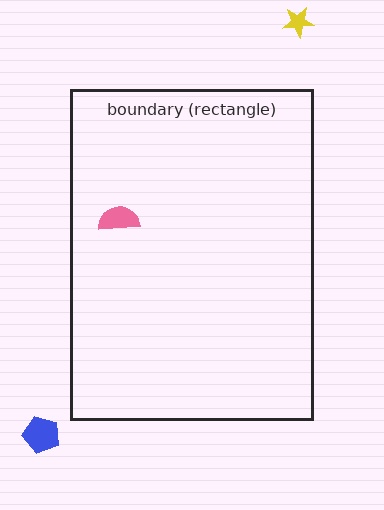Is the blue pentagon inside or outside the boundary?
Outside.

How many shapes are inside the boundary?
1 inside, 2 outside.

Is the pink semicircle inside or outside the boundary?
Inside.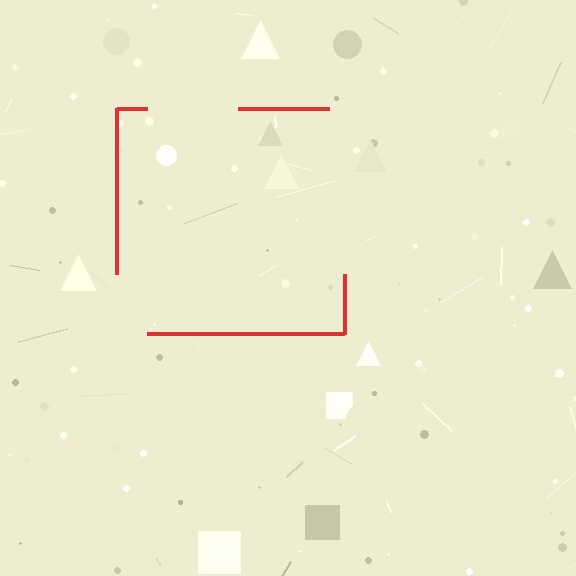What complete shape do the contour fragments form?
The contour fragments form a square.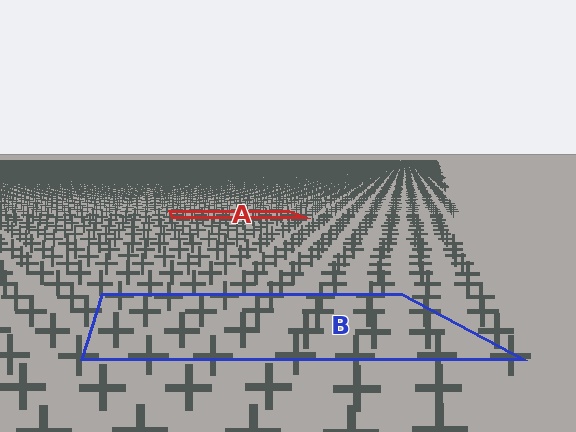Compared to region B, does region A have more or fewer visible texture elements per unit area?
Region A has more texture elements per unit area — they are packed more densely because it is farther away.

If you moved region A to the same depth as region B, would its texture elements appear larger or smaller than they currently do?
They would appear larger. At a closer depth, the same texture elements are projected at a bigger on-screen size.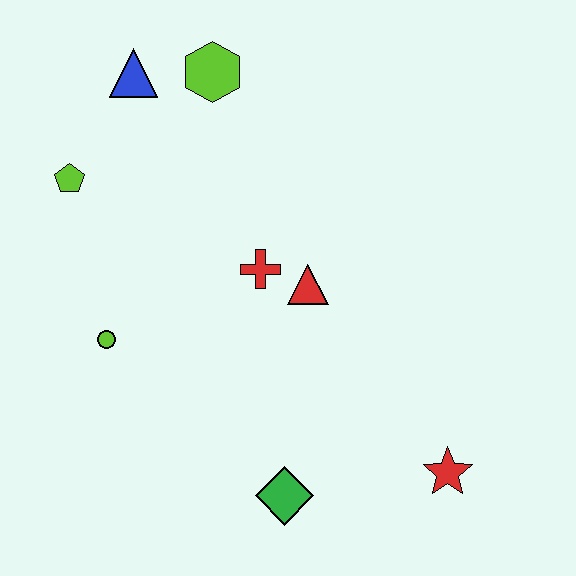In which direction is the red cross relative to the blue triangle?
The red cross is below the blue triangle.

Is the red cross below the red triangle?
No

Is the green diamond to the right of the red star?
No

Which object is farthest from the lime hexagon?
The red star is farthest from the lime hexagon.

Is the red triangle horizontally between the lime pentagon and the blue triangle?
No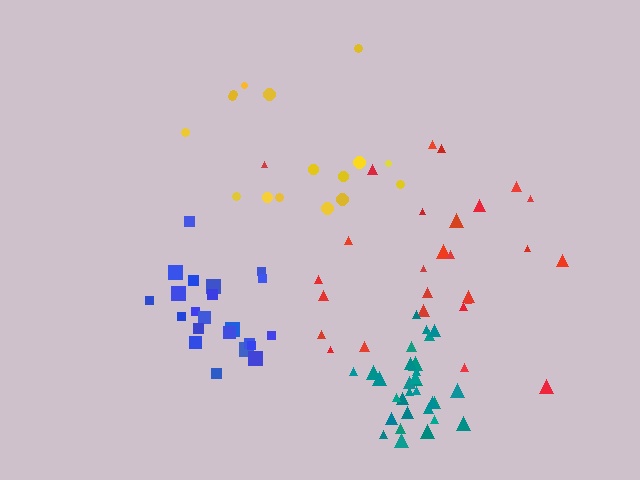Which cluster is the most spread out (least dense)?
Red.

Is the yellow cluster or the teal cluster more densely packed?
Teal.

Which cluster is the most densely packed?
Teal.